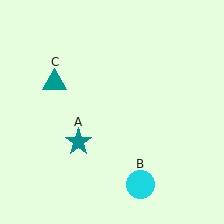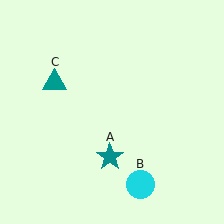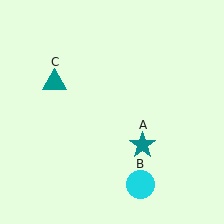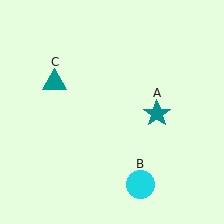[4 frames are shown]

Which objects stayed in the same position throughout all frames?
Cyan circle (object B) and teal triangle (object C) remained stationary.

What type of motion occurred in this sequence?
The teal star (object A) rotated counterclockwise around the center of the scene.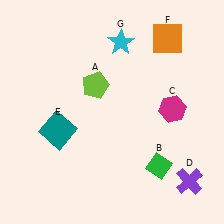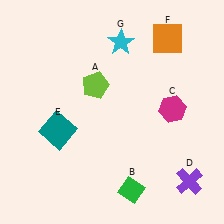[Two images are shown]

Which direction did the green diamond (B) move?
The green diamond (B) moved left.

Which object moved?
The green diamond (B) moved left.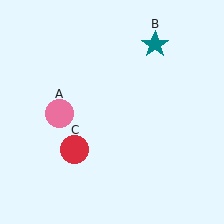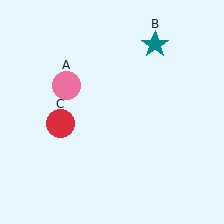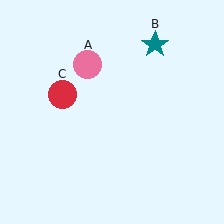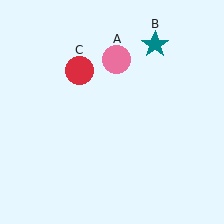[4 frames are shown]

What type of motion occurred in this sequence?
The pink circle (object A), red circle (object C) rotated clockwise around the center of the scene.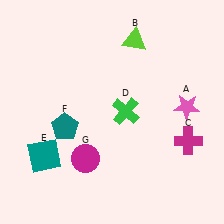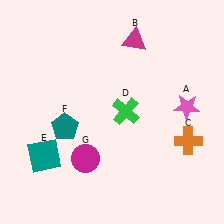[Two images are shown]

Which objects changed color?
B changed from lime to magenta. C changed from magenta to orange.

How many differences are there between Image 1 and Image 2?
There are 2 differences between the two images.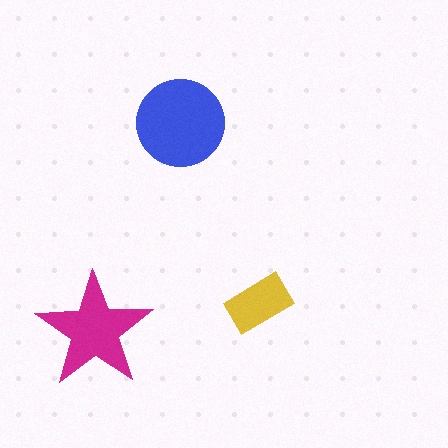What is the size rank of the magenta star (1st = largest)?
2nd.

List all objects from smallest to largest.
The yellow rectangle, the magenta star, the blue circle.